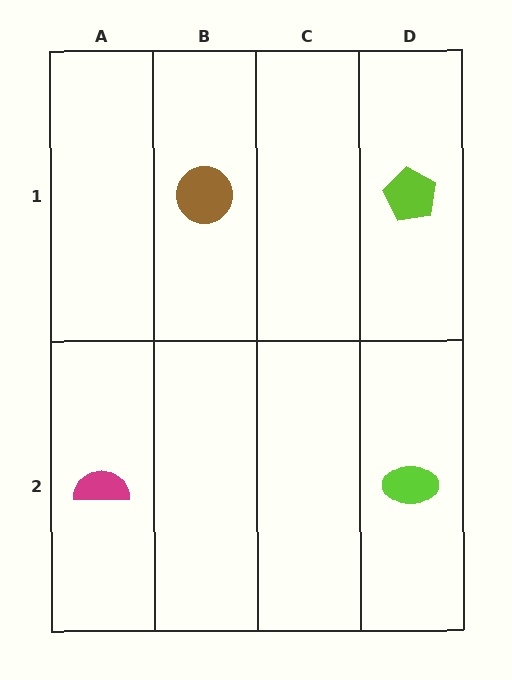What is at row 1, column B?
A brown circle.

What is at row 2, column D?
A lime ellipse.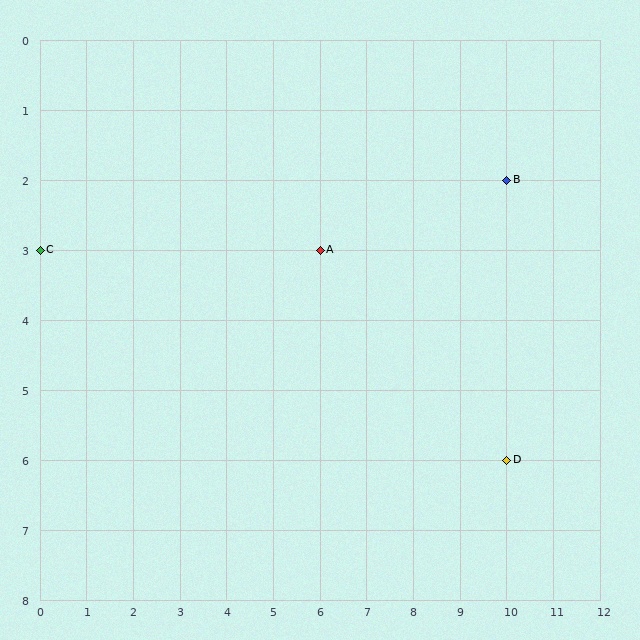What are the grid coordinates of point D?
Point D is at grid coordinates (10, 6).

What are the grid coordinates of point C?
Point C is at grid coordinates (0, 3).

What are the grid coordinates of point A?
Point A is at grid coordinates (6, 3).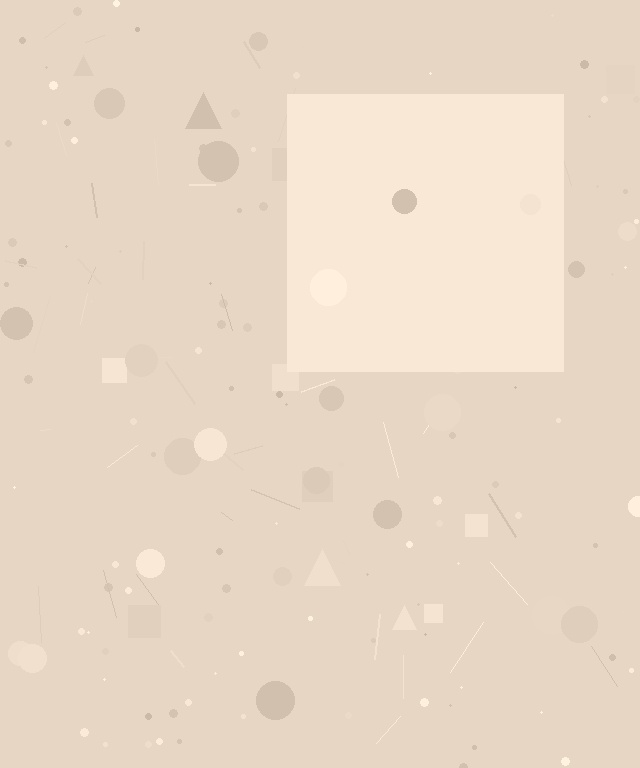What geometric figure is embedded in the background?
A square is embedded in the background.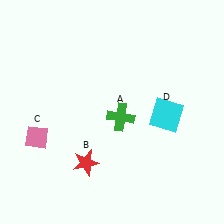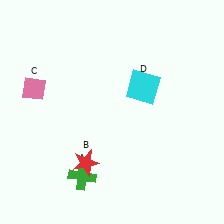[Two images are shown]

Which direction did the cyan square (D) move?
The cyan square (D) moved up.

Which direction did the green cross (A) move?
The green cross (A) moved down.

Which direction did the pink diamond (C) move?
The pink diamond (C) moved up.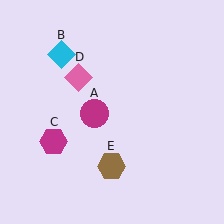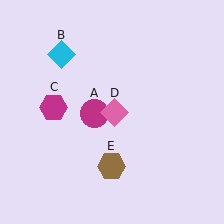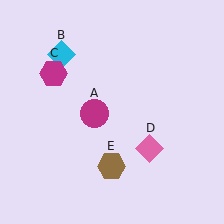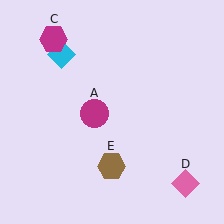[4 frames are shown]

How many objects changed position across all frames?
2 objects changed position: magenta hexagon (object C), pink diamond (object D).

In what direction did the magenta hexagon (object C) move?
The magenta hexagon (object C) moved up.